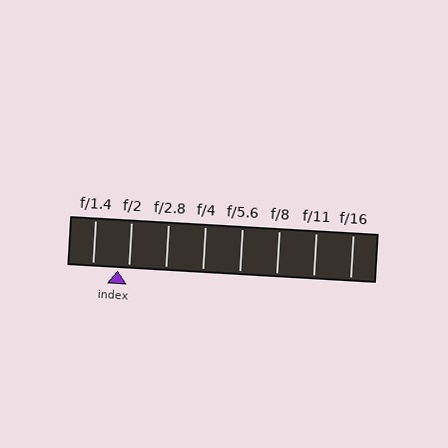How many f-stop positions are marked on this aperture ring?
There are 8 f-stop positions marked.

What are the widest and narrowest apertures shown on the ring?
The widest aperture shown is f/1.4 and the narrowest is f/16.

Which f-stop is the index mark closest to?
The index mark is closest to f/2.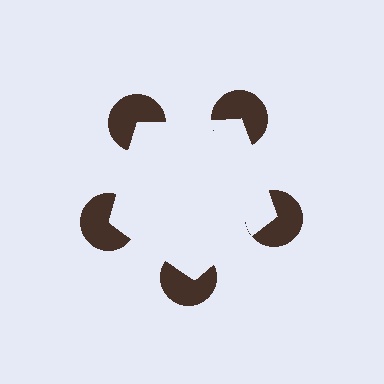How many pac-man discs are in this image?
There are 5 — one at each vertex of the illusory pentagon.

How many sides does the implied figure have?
5 sides.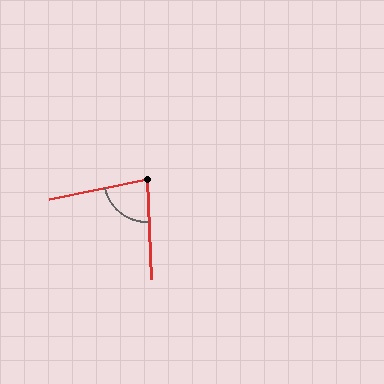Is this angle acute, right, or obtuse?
It is acute.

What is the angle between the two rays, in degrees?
Approximately 81 degrees.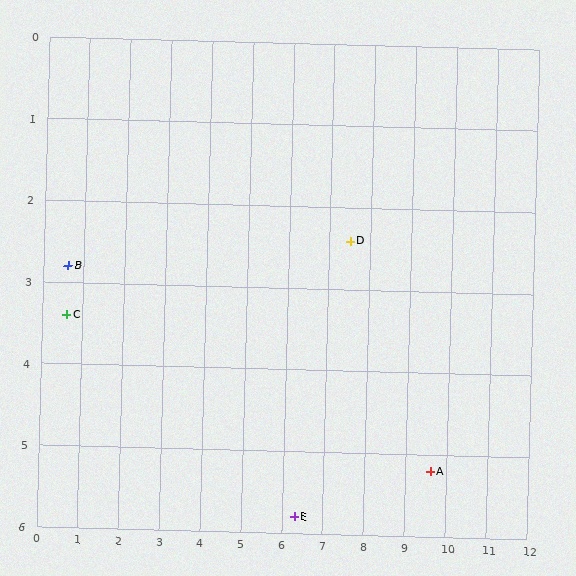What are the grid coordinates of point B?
Point B is at approximately (0.6, 2.8).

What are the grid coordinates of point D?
Point D is at approximately (7.5, 2.4).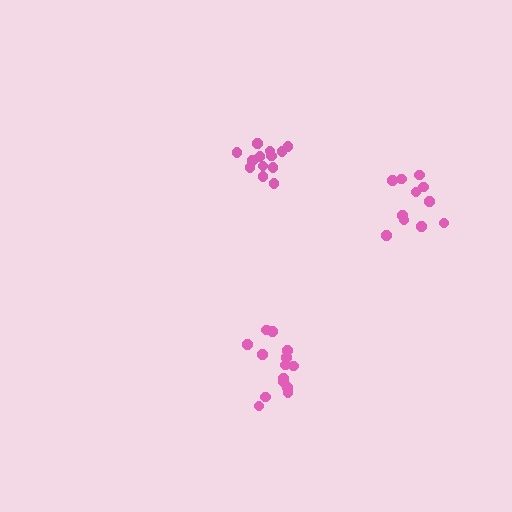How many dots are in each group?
Group 1: 13 dots, Group 2: 11 dots, Group 3: 14 dots (38 total).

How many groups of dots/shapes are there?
There are 3 groups.